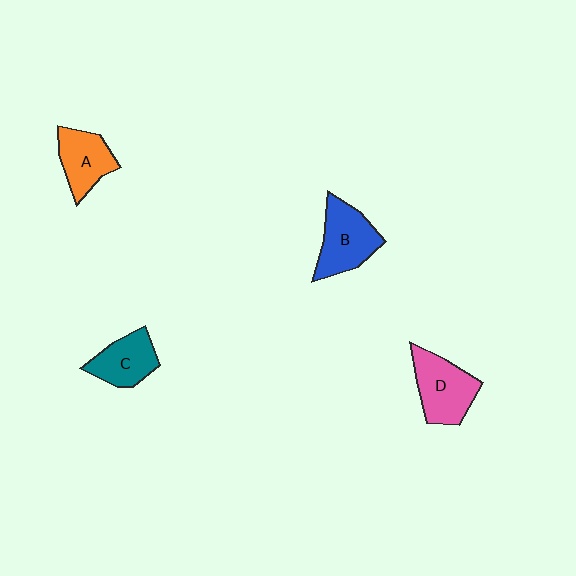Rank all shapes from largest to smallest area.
From largest to smallest: D (pink), B (blue), A (orange), C (teal).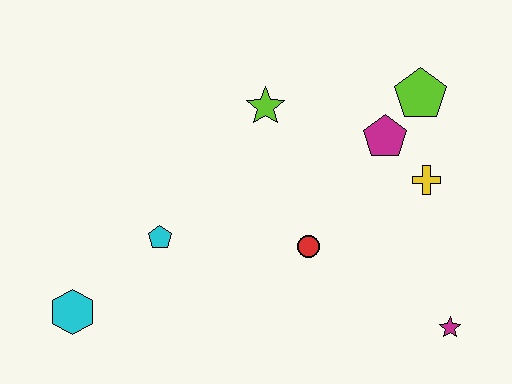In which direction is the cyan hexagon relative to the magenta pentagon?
The cyan hexagon is to the left of the magenta pentagon.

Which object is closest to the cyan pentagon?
The cyan hexagon is closest to the cyan pentagon.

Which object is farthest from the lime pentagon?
The cyan hexagon is farthest from the lime pentagon.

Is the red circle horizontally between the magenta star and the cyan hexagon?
Yes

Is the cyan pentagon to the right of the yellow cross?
No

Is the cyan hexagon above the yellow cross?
No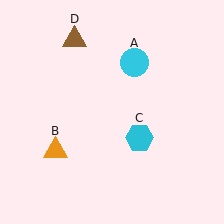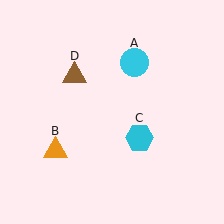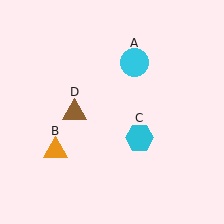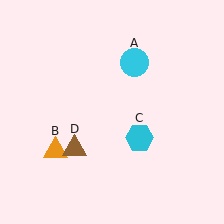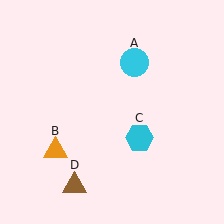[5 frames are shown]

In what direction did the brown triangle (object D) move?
The brown triangle (object D) moved down.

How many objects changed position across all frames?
1 object changed position: brown triangle (object D).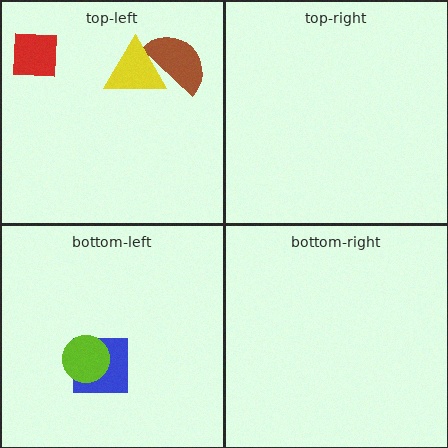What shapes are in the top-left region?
The brown semicircle, the red square, the yellow triangle.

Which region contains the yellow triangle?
The top-left region.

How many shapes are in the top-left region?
3.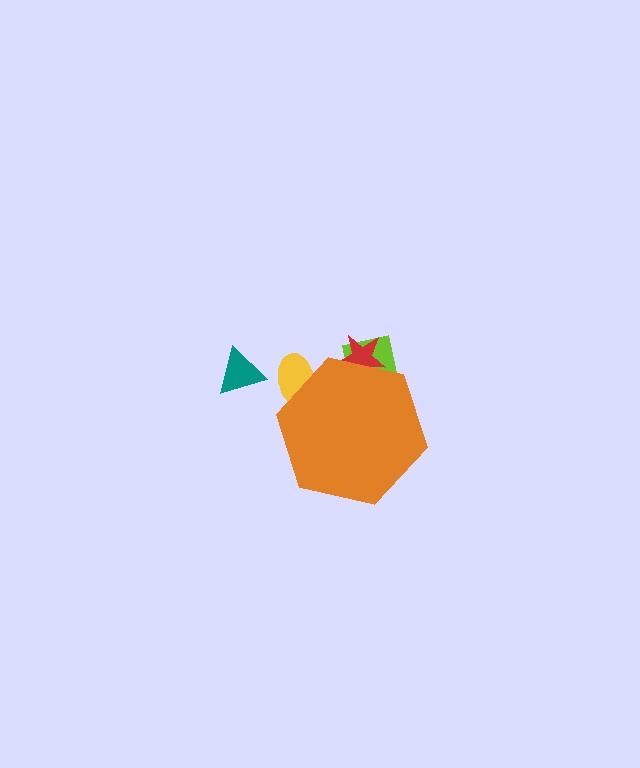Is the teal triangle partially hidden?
No, the teal triangle is fully visible.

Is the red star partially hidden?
Yes, the red star is partially hidden behind the orange hexagon.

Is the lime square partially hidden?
Yes, the lime square is partially hidden behind the orange hexagon.